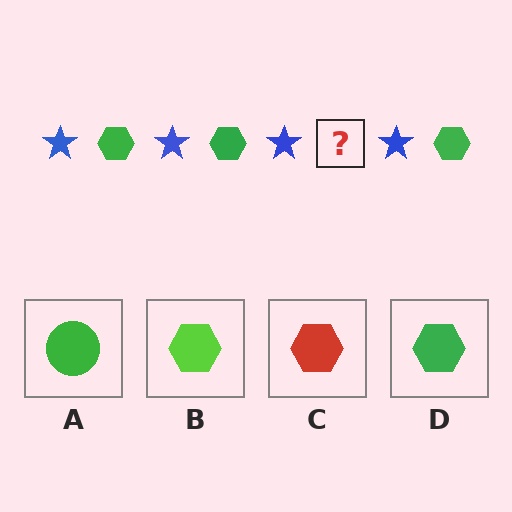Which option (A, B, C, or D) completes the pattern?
D.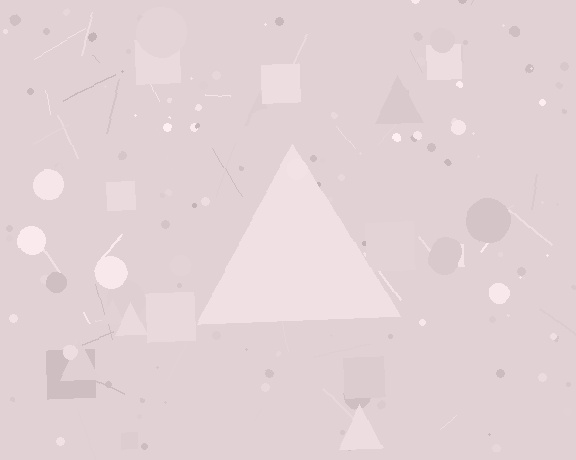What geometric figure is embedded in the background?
A triangle is embedded in the background.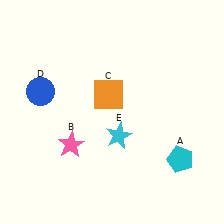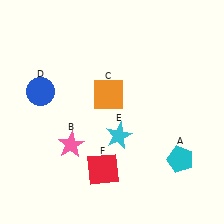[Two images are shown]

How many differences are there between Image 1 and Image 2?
There is 1 difference between the two images.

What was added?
A red square (F) was added in Image 2.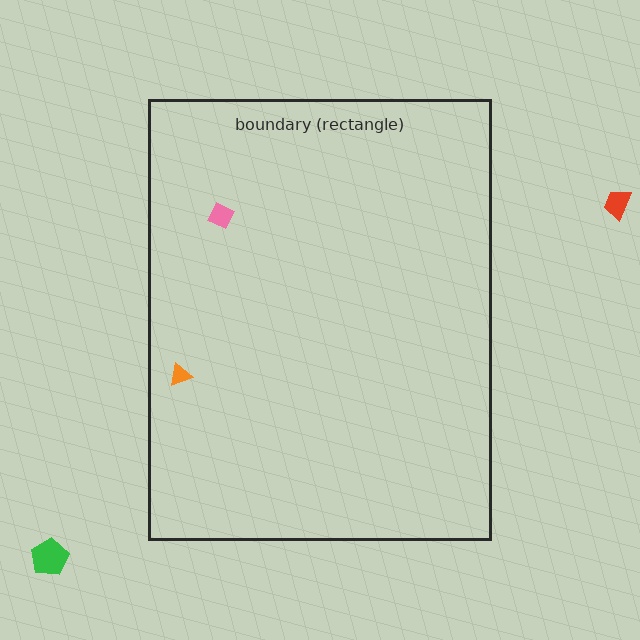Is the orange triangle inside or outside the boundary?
Inside.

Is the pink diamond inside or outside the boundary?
Inside.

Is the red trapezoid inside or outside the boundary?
Outside.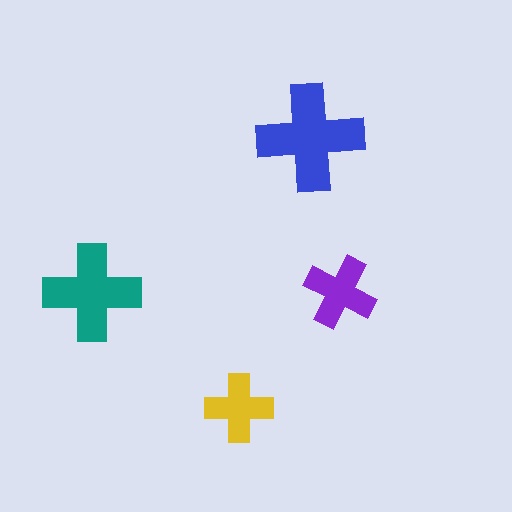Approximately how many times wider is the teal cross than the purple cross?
About 1.5 times wider.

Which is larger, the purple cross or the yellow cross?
The purple one.